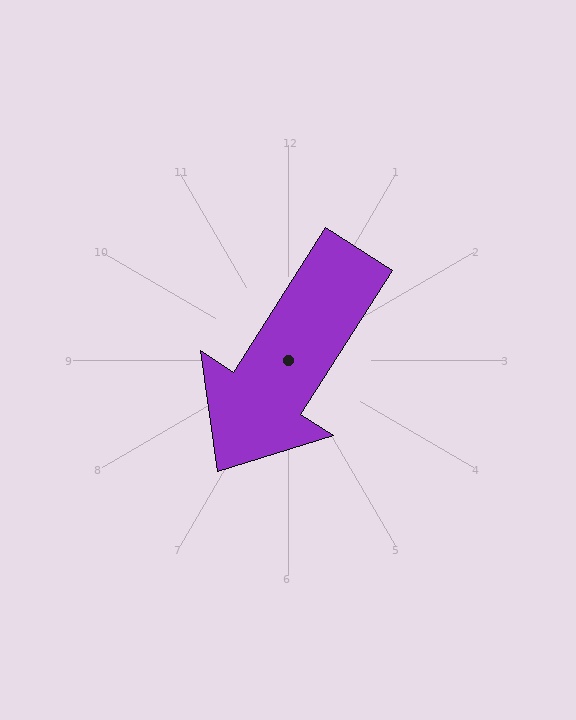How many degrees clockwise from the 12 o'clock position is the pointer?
Approximately 213 degrees.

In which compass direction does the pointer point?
Southwest.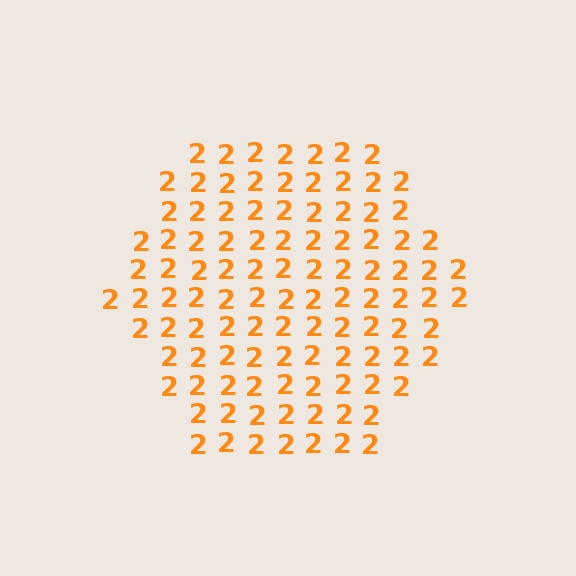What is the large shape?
The large shape is a hexagon.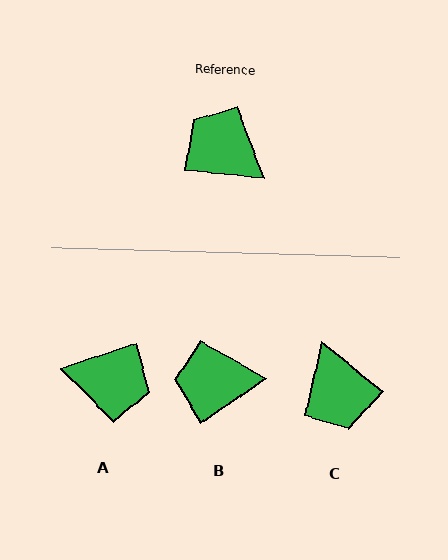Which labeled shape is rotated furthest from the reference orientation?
A, about 156 degrees away.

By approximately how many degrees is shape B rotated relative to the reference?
Approximately 40 degrees counter-clockwise.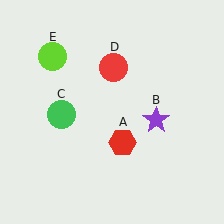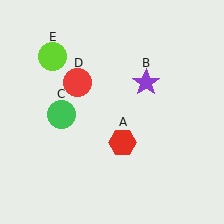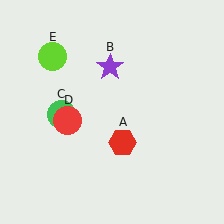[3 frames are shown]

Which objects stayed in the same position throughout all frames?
Red hexagon (object A) and green circle (object C) and lime circle (object E) remained stationary.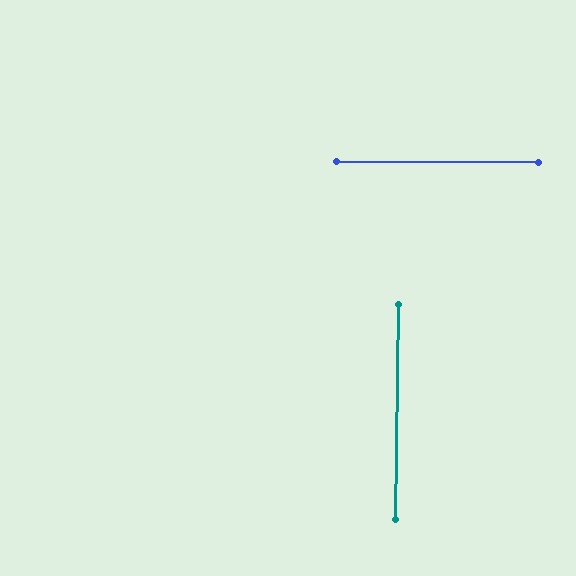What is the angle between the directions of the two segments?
Approximately 90 degrees.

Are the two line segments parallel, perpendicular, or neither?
Perpendicular — they meet at approximately 90°.